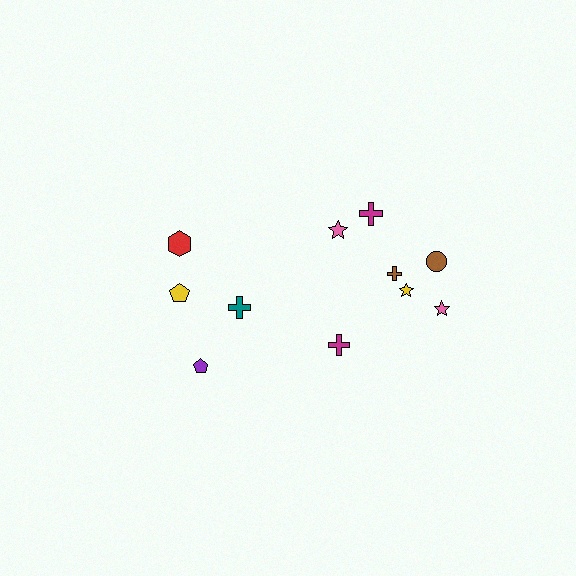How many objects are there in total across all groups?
There are 11 objects.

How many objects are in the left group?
There are 4 objects.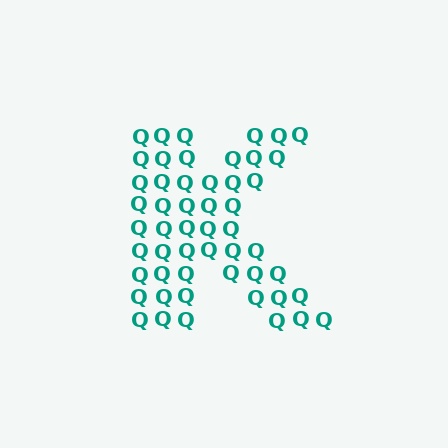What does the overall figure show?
The overall figure shows the letter K.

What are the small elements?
The small elements are letter Q's.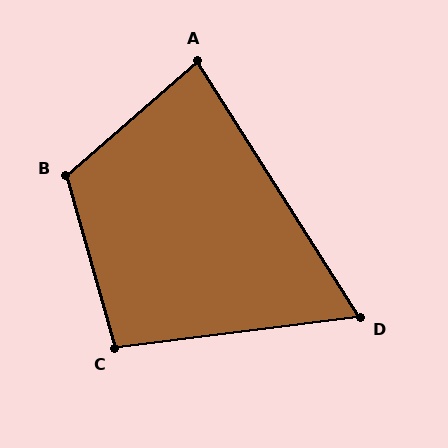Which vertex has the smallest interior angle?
D, at approximately 65 degrees.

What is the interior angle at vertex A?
Approximately 81 degrees (acute).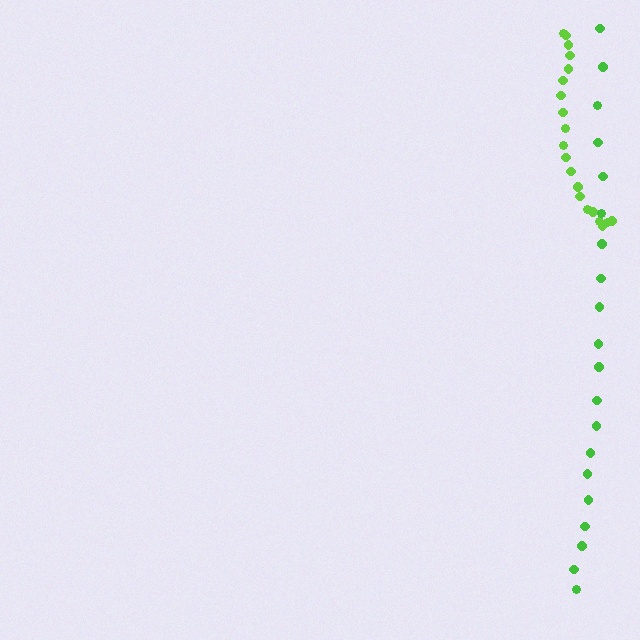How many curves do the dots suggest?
There are 2 distinct paths.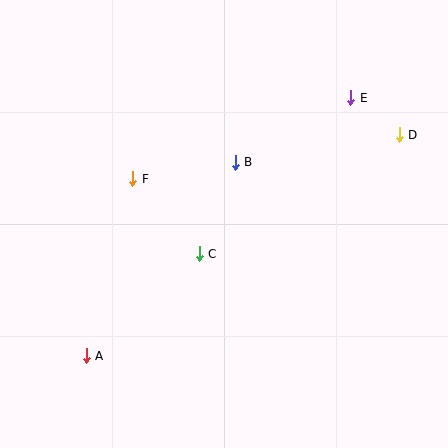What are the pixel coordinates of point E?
Point E is at (351, 98).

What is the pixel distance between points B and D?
The distance between B and D is 166 pixels.